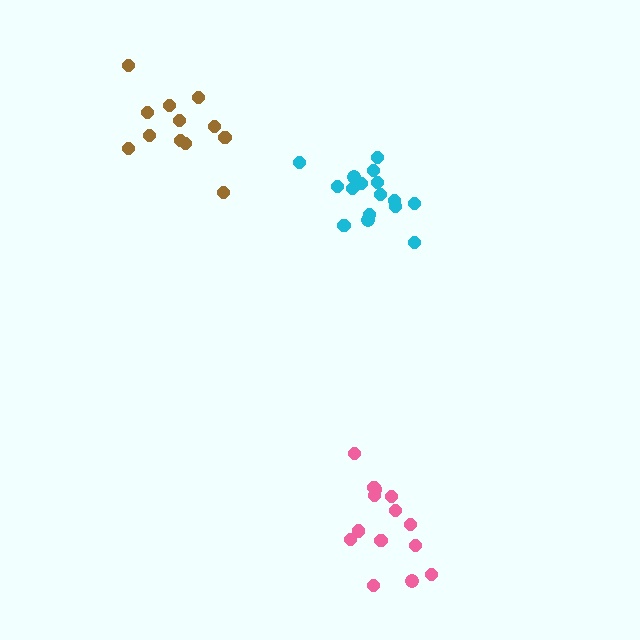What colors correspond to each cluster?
The clusters are colored: cyan, pink, brown.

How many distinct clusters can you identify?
There are 3 distinct clusters.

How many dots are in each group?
Group 1: 16 dots, Group 2: 15 dots, Group 3: 12 dots (43 total).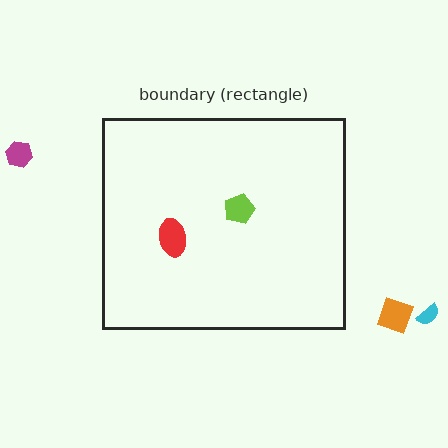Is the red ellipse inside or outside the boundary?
Inside.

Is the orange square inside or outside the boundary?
Outside.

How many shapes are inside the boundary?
2 inside, 3 outside.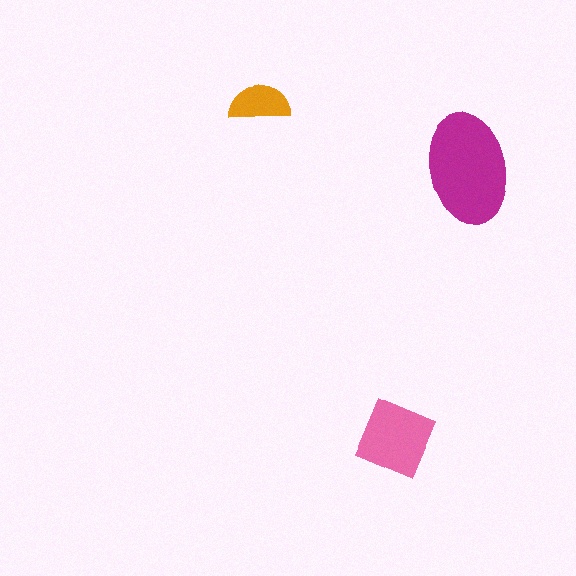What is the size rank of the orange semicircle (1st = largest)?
3rd.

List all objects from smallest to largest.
The orange semicircle, the pink diamond, the magenta ellipse.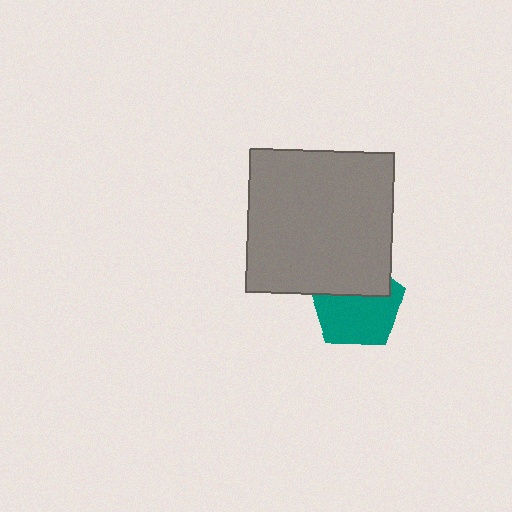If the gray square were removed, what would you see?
You would see the complete teal pentagon.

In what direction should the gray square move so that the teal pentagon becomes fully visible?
The gray square should move up. That is the shortest direction to clear the overlap and leave the teal pentagon fully visible.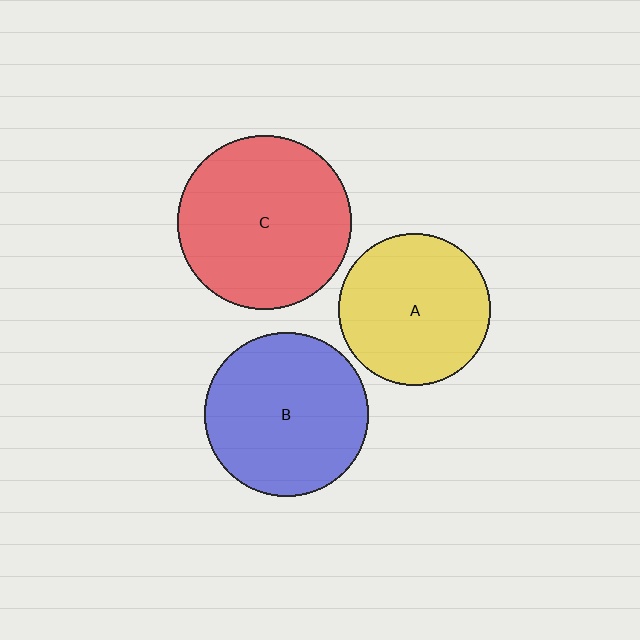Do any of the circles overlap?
No, none of the circles overlap.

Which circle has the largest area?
Circle C (red).